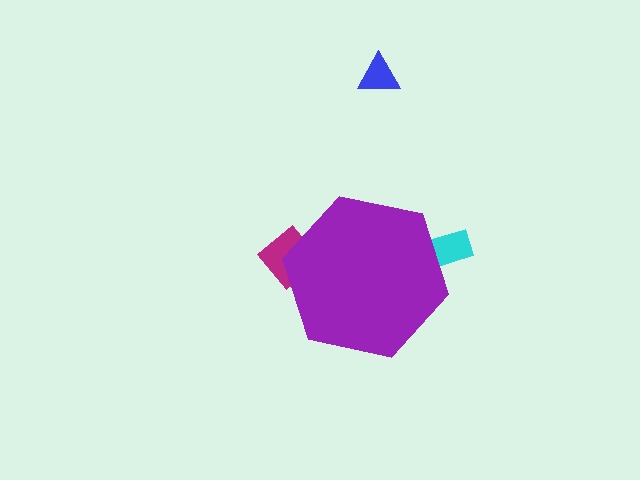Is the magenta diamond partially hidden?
Yes, the magenta diamond is partially hidden behind the purple hexagon.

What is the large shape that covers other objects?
A purple hexagon.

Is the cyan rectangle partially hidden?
Yes, the cyan rectangle is partially hidden behind the purple hexagon.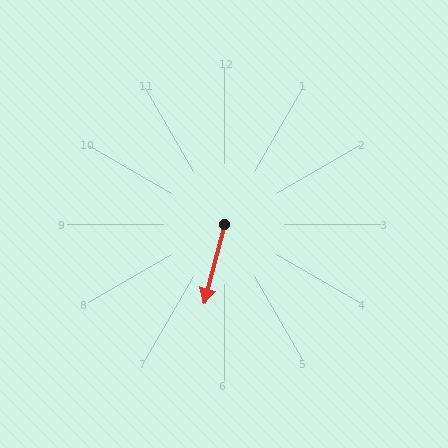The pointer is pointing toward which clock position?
Roughly 6 o'clock.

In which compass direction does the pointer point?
South.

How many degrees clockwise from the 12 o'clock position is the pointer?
Approximately 195 degrees.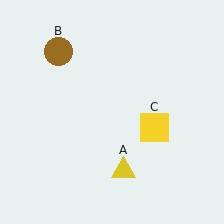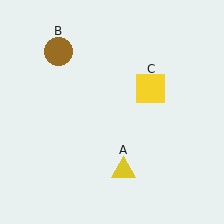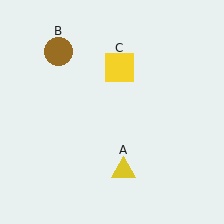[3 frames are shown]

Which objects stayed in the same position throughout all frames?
Yellow triangle (object A) and brown circle (object B) remained stationary.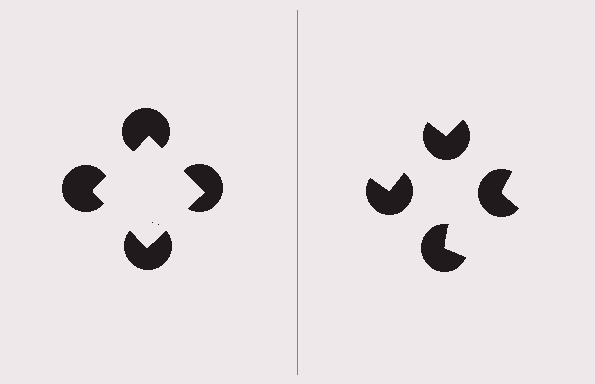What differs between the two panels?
The pac-man discs are positioned identically on both sides; only the wedge orientations differ. On the left they align to a square; on the right they are misaligned.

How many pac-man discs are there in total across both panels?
8 — 4 on each side.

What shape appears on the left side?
An illusory square.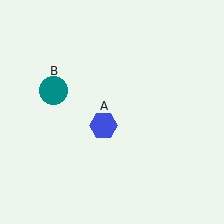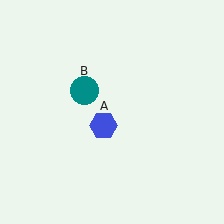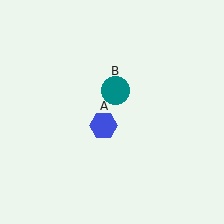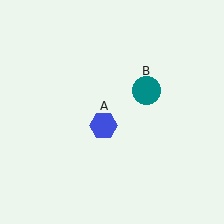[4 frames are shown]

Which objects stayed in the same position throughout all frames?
Blue hexagon (object A) remained stationary.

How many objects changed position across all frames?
1 object changed position: teal circle (object B).